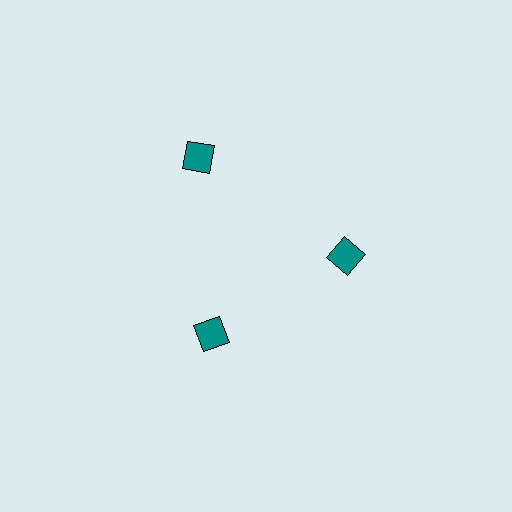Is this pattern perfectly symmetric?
No. The 3 teal diamonds are arranged in a ring, but one element near the 11 o'clock position is pushed outward from the center, breaking the 3-fold rotational symmetry.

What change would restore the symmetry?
The symmetry would be restored by moving it inward, back onto the ring so that all 3 diamonds sit at equal angles and equal distance from the center.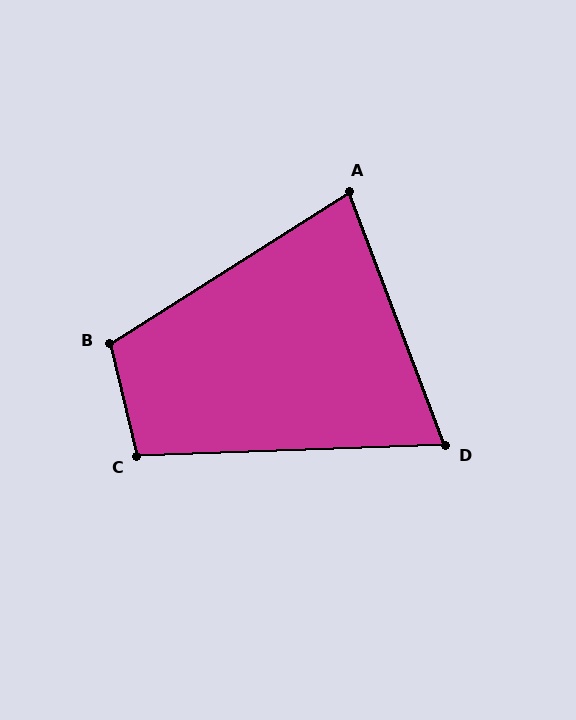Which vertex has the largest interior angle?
B, at approximately 109 degrees.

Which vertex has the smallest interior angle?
D, at approximately 71 degrees.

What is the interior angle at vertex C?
Approximately 102 degrees (obtuse).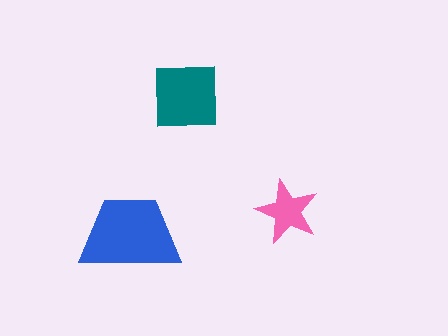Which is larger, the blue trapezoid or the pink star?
The blue trapezoid.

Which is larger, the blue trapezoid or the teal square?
The blue trapezoid.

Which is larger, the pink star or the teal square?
The teal square.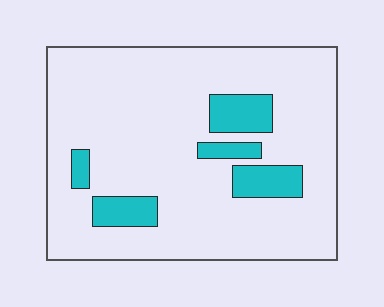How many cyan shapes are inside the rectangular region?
5.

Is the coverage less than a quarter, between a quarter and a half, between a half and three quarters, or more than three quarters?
Less than a quarter.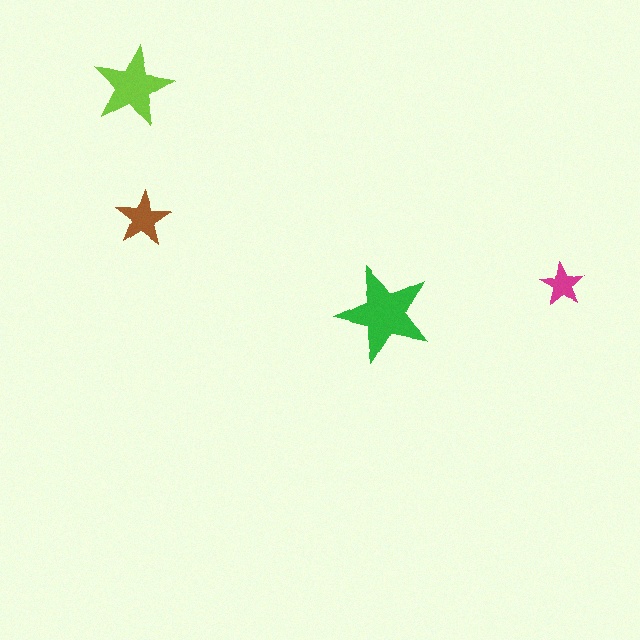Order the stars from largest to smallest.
the green one, the lime one, the brown one, the magenta one.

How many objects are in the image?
There are 4 objects in the image.